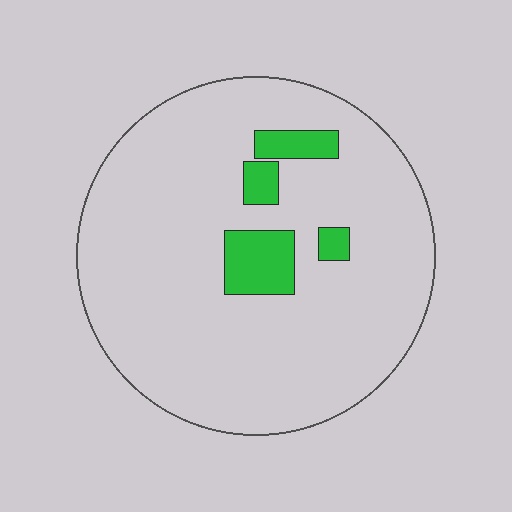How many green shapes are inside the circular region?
4.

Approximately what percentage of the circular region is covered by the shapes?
Approximately 10%.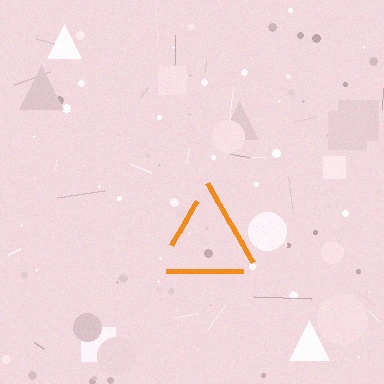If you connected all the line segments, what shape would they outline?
They would outline a triangle.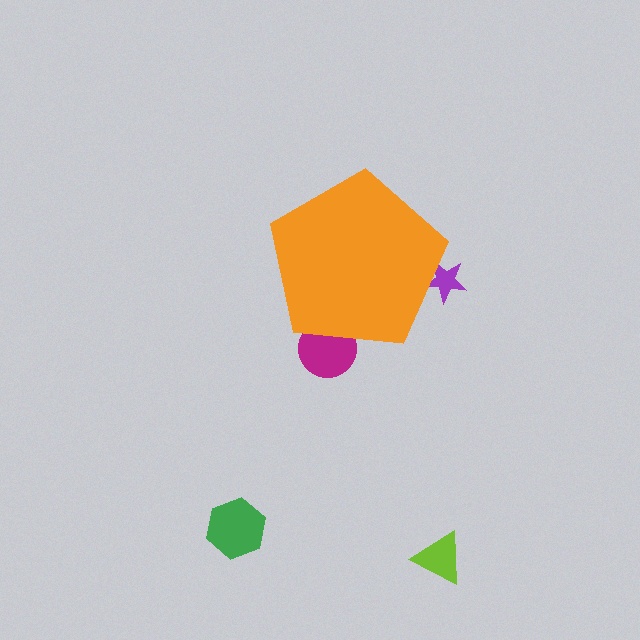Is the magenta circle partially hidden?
Yes, the magenta circle is partially hidden behind the orange pentagon.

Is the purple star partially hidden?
Yes, the purple star is partially hidden behind the orange pentagon.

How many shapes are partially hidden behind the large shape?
2 shapes are partially hidden.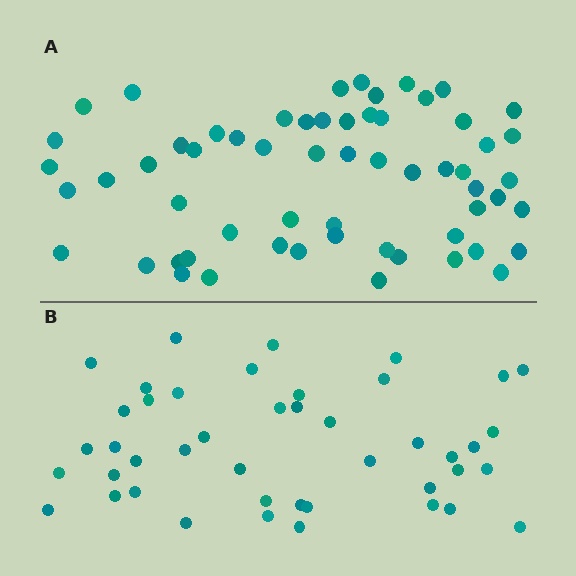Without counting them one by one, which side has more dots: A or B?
Region A (the top region) has more dots.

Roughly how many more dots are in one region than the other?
Region A has approximately 15 more dots than region B.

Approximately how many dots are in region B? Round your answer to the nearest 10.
About 40 dots. (The exact count is 44, which rounds to 40.)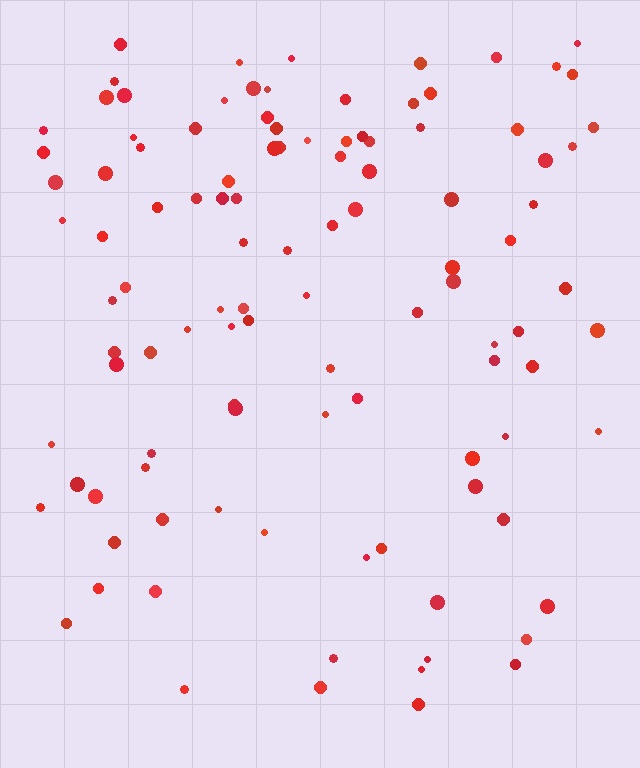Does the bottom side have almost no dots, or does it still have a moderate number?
Still a moderate number, just noticeably fewer than the top.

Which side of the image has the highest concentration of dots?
The top.